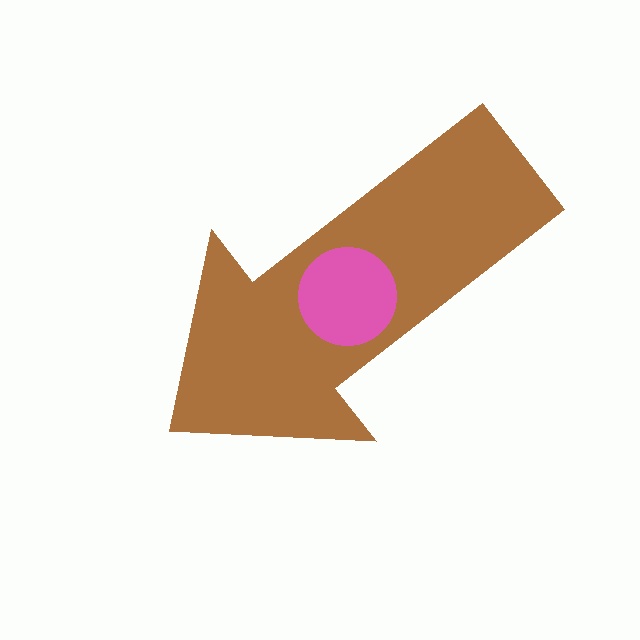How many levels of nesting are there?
2.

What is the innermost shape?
The pink circle.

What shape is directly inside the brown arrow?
The pink circle.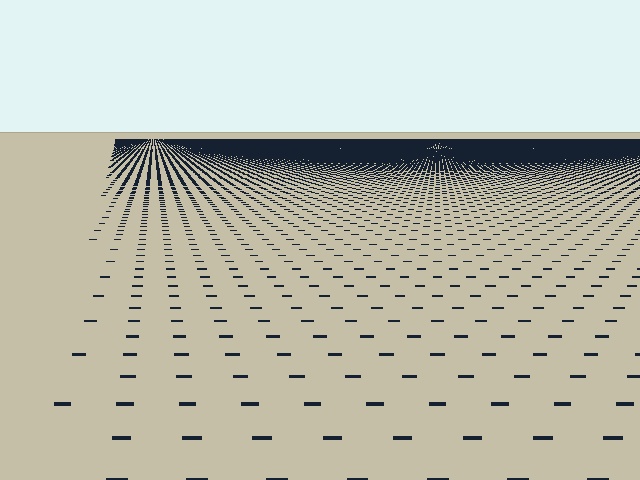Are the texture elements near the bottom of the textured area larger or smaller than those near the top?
Larger. Near the bottom, elements are closer to the viewer and appear at a bigger on-screen size.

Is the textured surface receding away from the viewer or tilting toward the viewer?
The surface is receding away from the viewer. Texture elements get smaller and denser toward the top.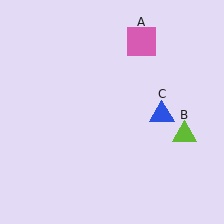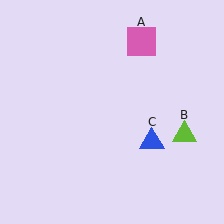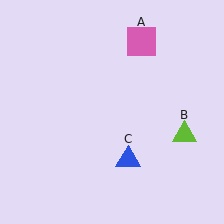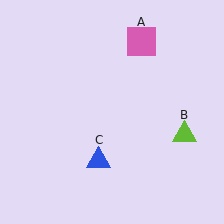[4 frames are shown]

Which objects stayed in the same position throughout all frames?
Pink square (object A) and lime triangle (object B) remained stationary.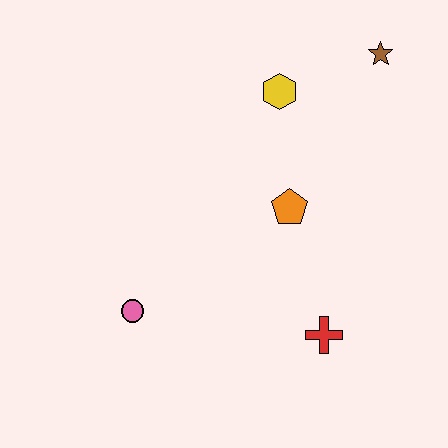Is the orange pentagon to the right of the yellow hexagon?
Yes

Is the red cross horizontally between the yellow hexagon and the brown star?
Yes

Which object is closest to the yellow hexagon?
The brown star is closest to the yellow hexagon.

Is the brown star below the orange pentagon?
No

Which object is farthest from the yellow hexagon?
The pink circle is farthest from the yellow hexagon.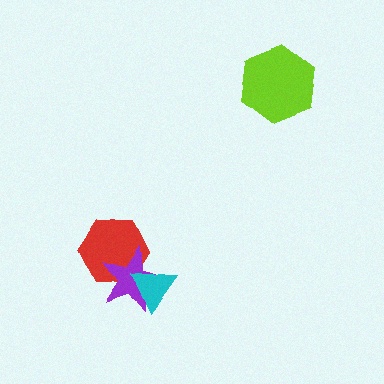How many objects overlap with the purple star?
2 objects overlap with the purple star.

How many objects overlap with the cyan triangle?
2 objects overlap with the cyan triangle.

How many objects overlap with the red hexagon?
2 objects overlap with the red hexagon.